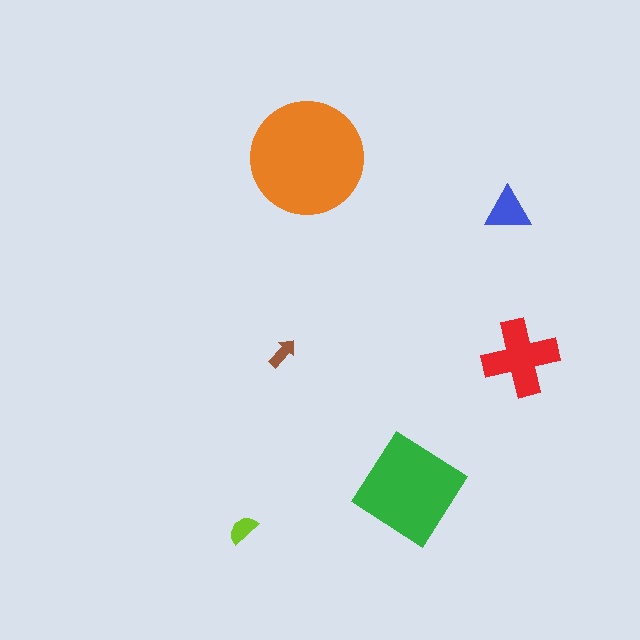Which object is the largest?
The orange circle.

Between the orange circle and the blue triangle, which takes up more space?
The orange circle.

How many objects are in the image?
There are 6 objects in the image.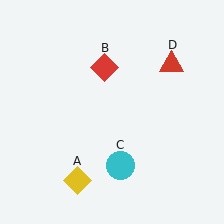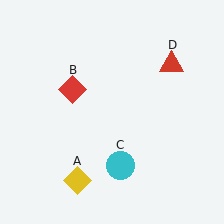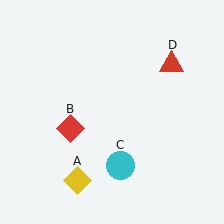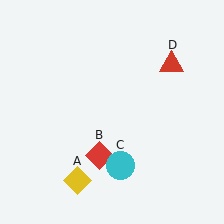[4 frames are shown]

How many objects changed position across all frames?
1 object changed position: red diamond (object B).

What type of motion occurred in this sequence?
The red diamond (object B) rotated counterclockwise around the center of the scene.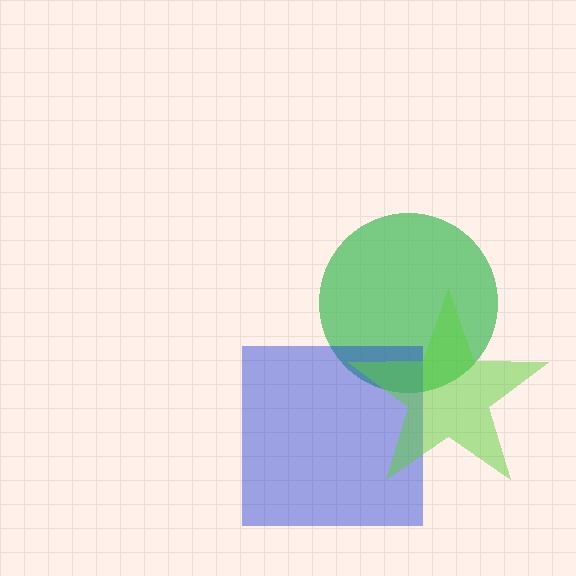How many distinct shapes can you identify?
There are 3 distinct shapes: a green circle, a blue square, a lime star.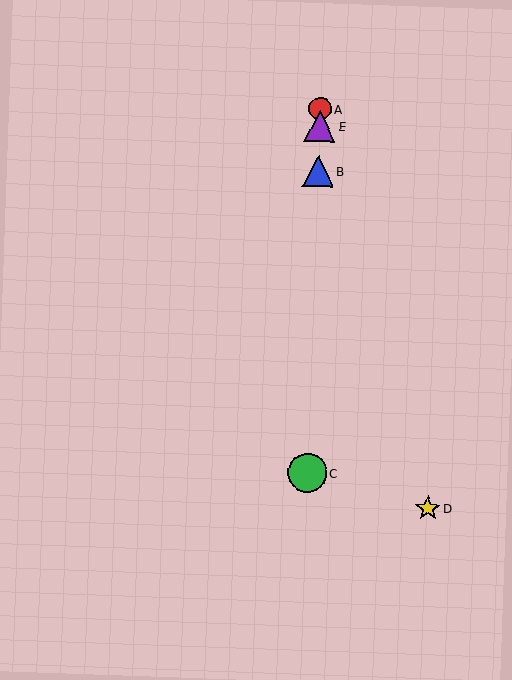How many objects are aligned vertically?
4 objects (A, B, C, E) are aligned vertically.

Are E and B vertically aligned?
Yes, both are at x≈320.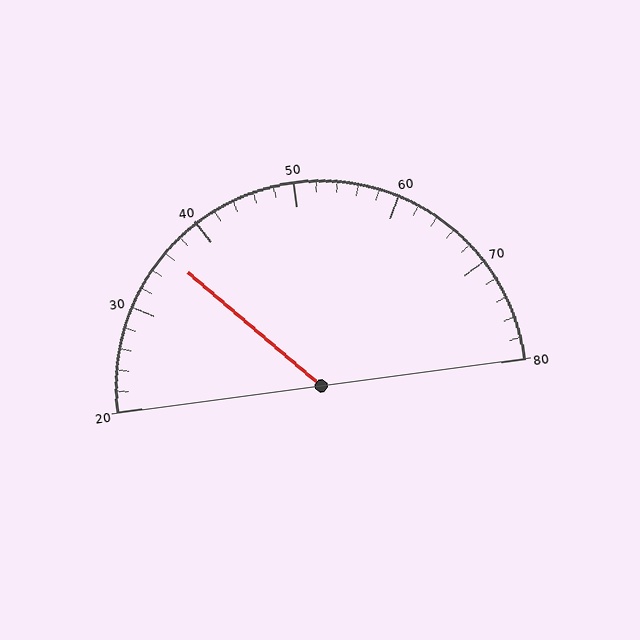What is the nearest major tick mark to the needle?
The nearest major tick mark is 40.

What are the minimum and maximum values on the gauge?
The gauge ranges from 20 to 80.